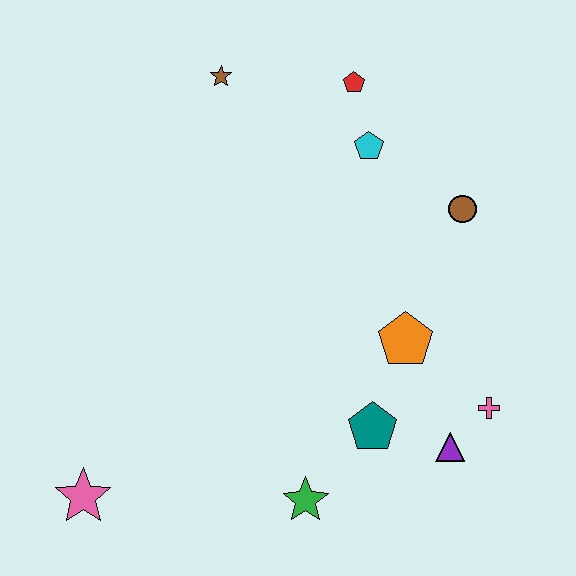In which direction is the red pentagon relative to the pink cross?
The red pentagon is above the pink cross.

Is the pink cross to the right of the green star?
Yes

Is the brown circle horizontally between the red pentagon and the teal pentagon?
No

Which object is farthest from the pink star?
The red pentagon is farthest from the pink star.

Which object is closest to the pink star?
The green star is closest to the pink star.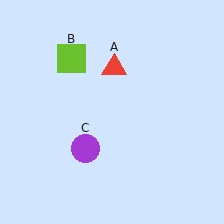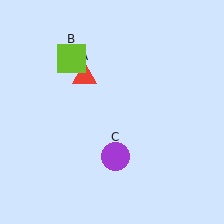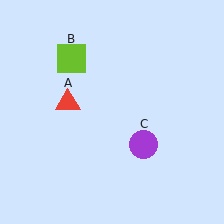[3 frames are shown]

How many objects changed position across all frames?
2 objects changed position: red triangle (object A), purple circle (object C).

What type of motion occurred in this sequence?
The red triangle (object A), purple circle (object C) rotated counterclockwise around the center of the scene.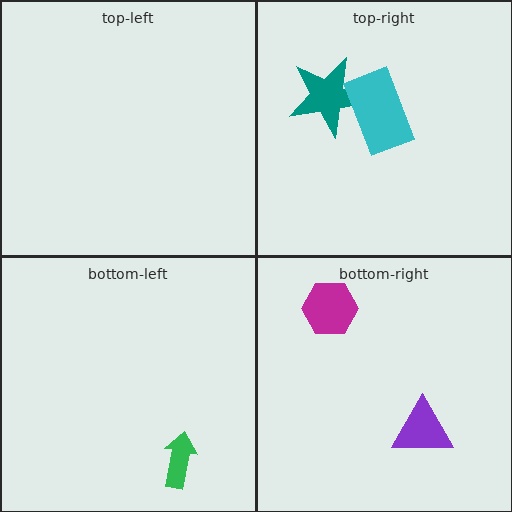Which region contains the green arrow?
The bottom-left region.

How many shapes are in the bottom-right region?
2.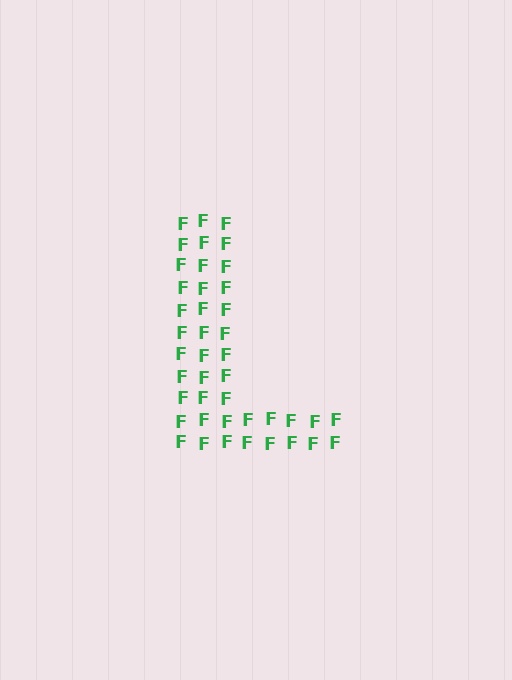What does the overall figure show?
The overall figure shows the letter L.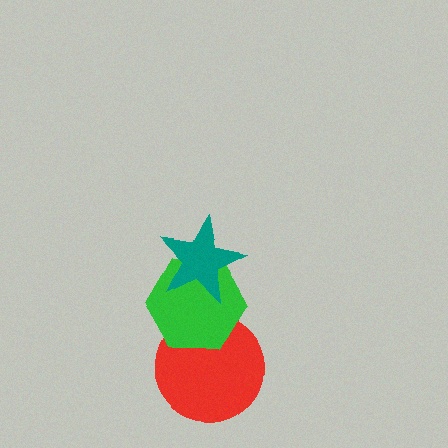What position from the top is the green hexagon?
The green hexagon is 2nd from the top.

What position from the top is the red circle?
The red circle is 3rd from the top.